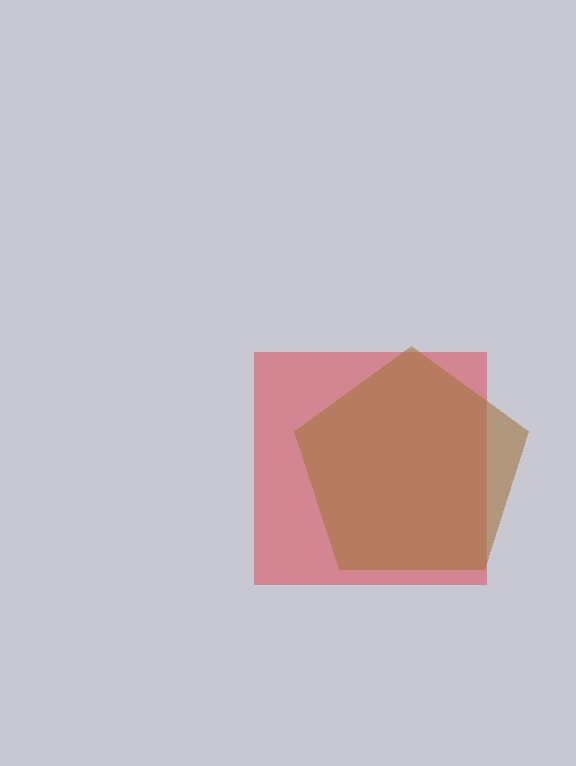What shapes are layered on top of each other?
The layered shapes are: a red square, a brown pentagon.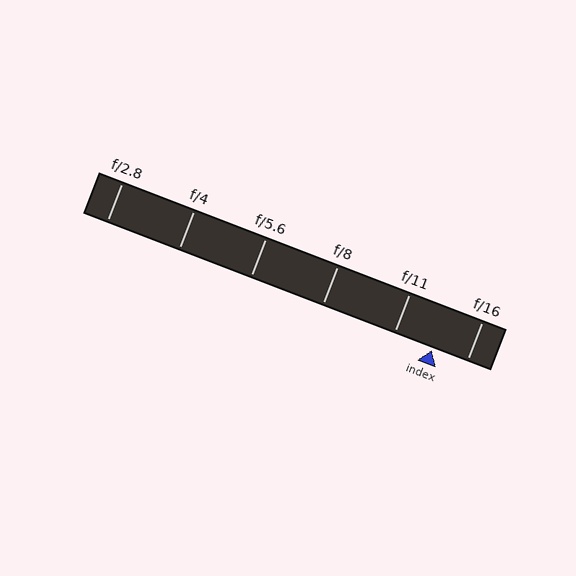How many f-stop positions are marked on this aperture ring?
There are 6 f-stop positions marked.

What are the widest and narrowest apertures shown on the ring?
The widest aperture shown is f/2.8 and the narrowest is f/16.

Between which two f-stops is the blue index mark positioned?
The index mark is between f/11 and f/16.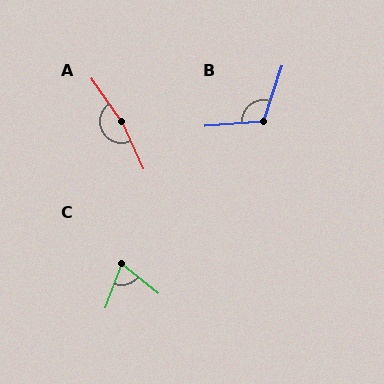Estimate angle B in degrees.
Approximately 113 degrees.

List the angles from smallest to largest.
C (72°), B (113°), A (170°).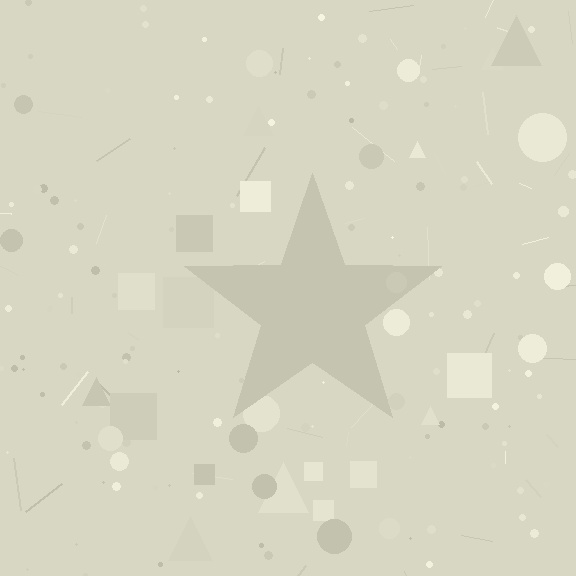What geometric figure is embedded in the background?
A star is embedded in the background.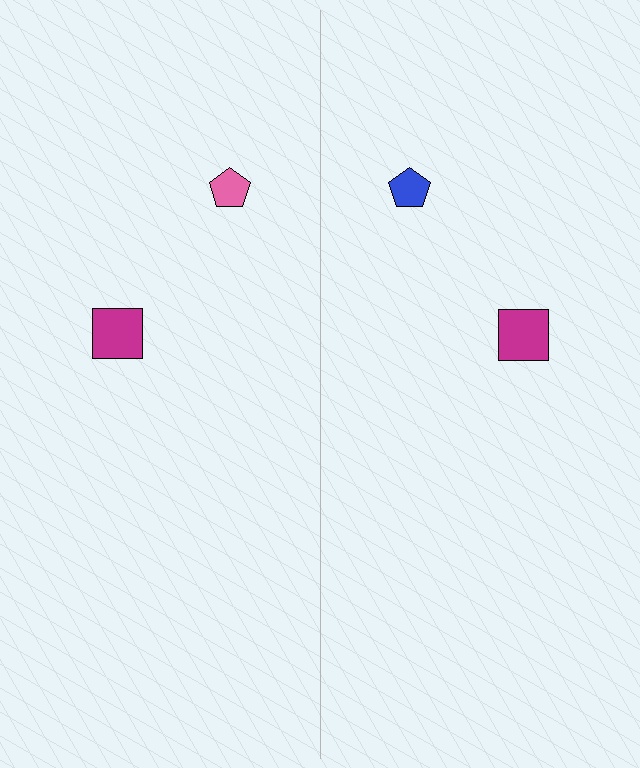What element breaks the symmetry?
The blue pentagon on the right side breaks the symmetry — its mirror counterpart is pink.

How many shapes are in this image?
There are 4 shapes in this image.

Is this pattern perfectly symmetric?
No, the pattern is not perfectly symmetric. The blue pentagon on the right side breaks the symmetry — its mirror counterpart is pink.